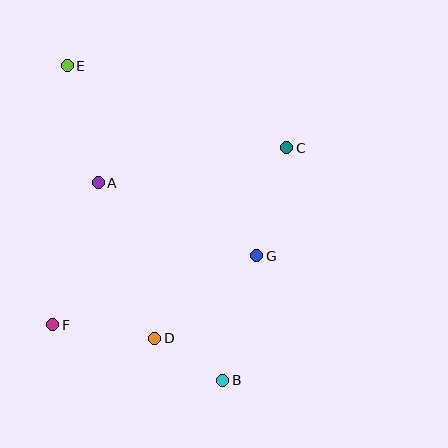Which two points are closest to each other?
Points B and D are closest to each other.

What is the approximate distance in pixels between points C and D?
The distance between C and D is approximately 232 pixels.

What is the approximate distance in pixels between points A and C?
The distance between A and C is approximately 192 pixels.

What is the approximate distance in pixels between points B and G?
The distance between B and G is approximately 129 pixels.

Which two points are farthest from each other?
Points B and E are farthest from each other.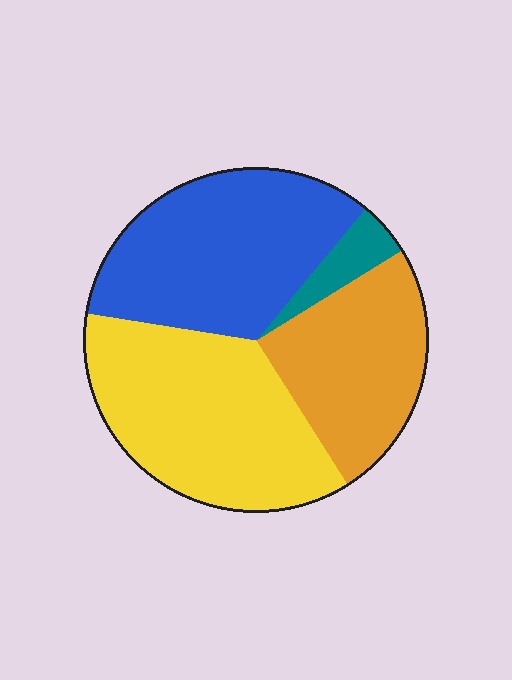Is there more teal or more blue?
Blue.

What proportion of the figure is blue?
Blue covers around 35% of the figure.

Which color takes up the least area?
Teal, at roughly 5%.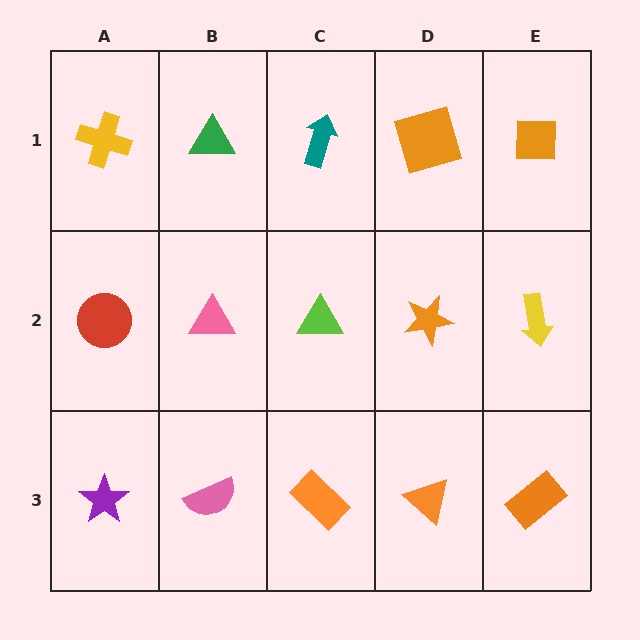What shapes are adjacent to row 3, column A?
A red circle (row 2, column A), a pink semicircle (row 3, column B).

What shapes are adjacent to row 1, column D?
An orange star (row 2, column D), a teal arrow (row 1, column C), an orange square (row 1, column E).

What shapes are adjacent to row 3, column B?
A pink triangle (row 2, column B), a purple star (row 3, column A), an orange rectangle (row 3, column C).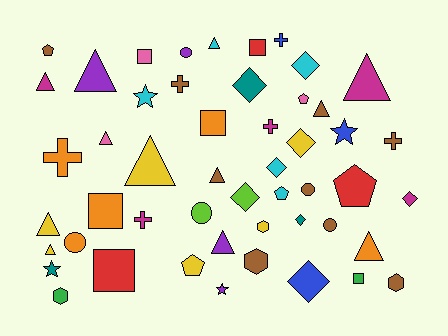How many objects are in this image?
There are 50 objects.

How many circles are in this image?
There are 5 circles.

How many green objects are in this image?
There are 2 green objects.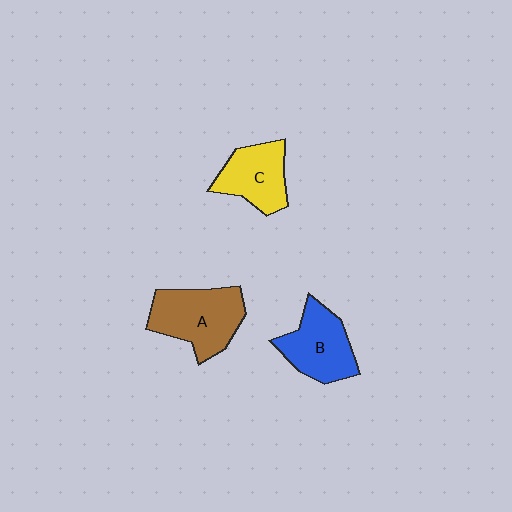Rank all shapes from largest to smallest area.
From largest to smallest: A (brown), B (blue), C (yellow).